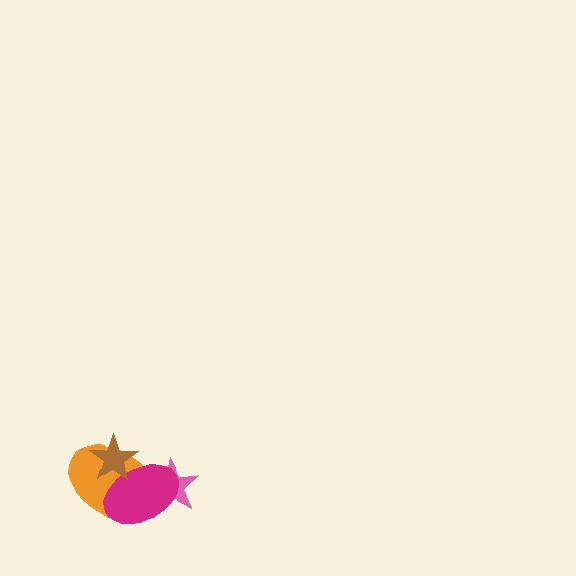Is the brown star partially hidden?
No, no other shape covers it.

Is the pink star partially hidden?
Yes, it is partially covered by another shape.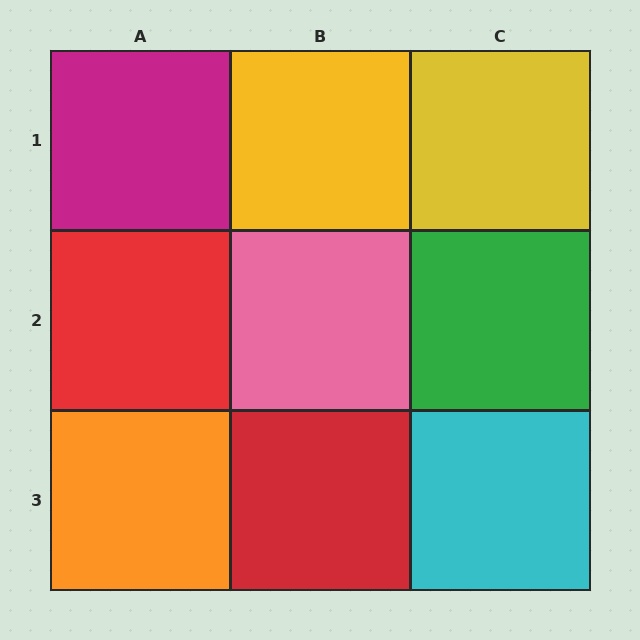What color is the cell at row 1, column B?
Yellow.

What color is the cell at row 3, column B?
Red.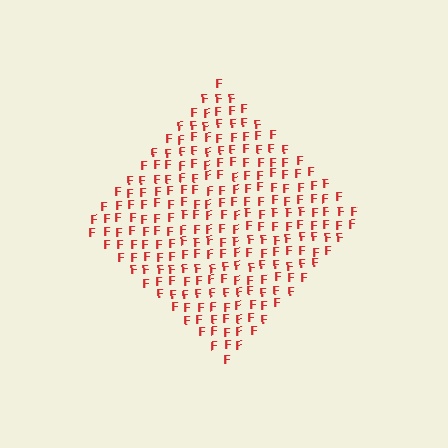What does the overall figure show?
The overall figure shows a diamond.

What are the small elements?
The small elements are letter F's.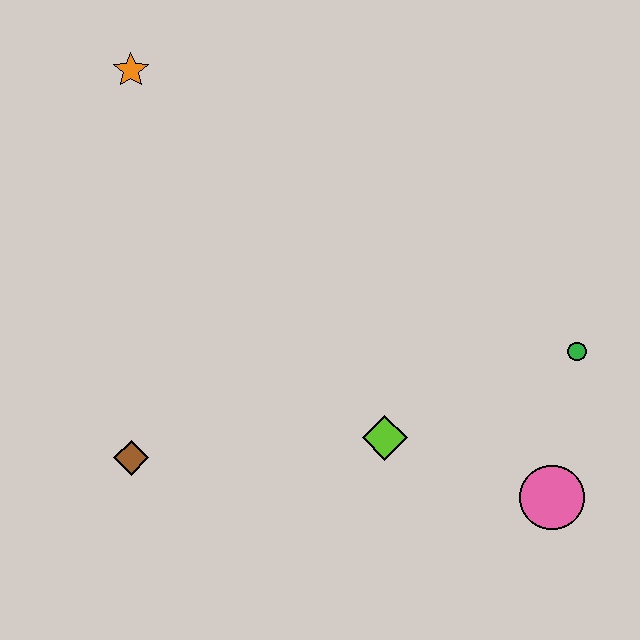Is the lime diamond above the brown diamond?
Yes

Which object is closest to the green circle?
The pink circle is closest to the green circle.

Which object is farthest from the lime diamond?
The orange star is farthest from the lime diamond.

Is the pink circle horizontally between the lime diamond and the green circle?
Yes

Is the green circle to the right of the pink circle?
Yes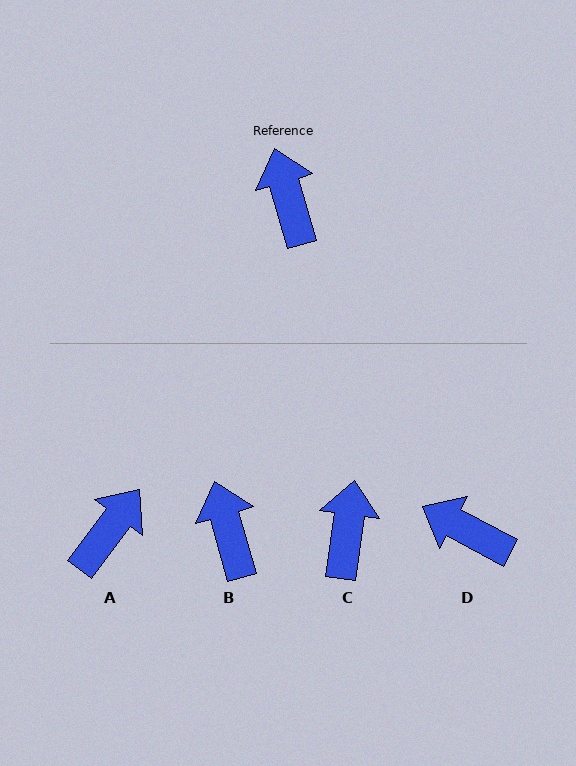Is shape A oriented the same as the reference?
No, it is off by about 53 degrees.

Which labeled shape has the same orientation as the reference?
B.